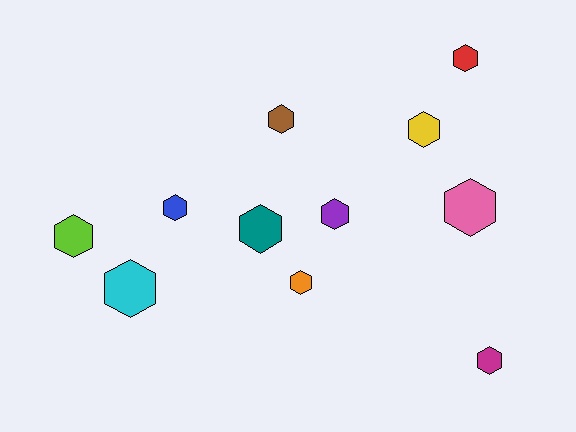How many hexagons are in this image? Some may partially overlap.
There are 11 hexagons.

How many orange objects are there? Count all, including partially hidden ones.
There is 1 orange object.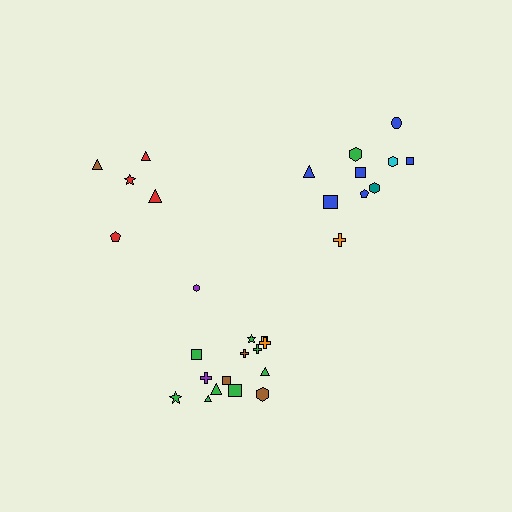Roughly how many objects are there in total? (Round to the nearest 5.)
Roughly 30 objects in total.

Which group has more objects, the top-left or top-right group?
The top-right group.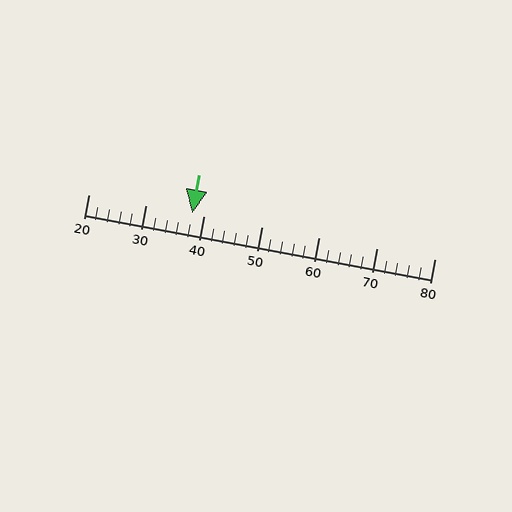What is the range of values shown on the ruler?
The ruler shows values from 20 to 80.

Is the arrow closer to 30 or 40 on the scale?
The arrow is closer to 40.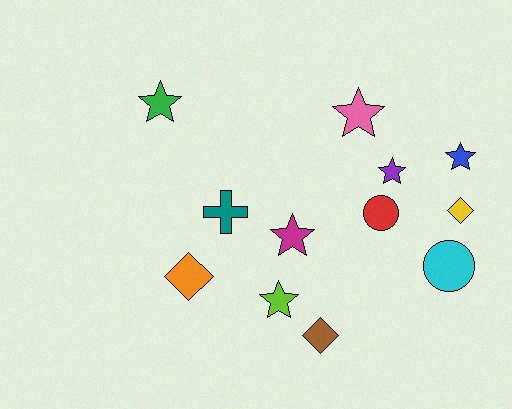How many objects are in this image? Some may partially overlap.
There are 12 objects.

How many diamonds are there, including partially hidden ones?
There are 3 diamonds.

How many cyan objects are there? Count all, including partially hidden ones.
There is 1 cyan object.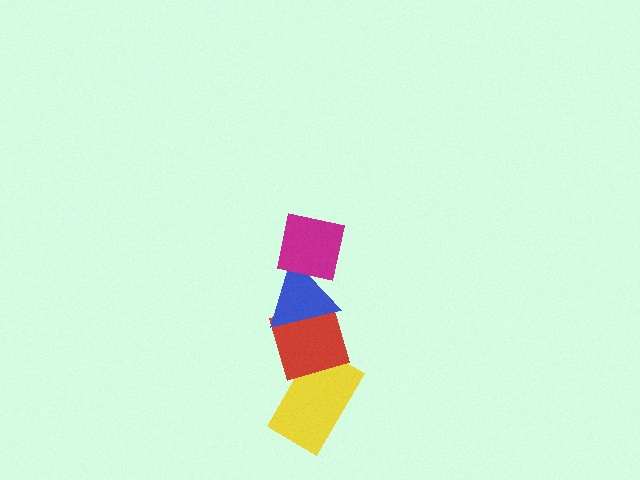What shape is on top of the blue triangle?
The magenta square is on top of the blue triangle.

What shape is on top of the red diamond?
The blue triangle is on top of the red diamond.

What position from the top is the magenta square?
The magenta square is 1st from the top.